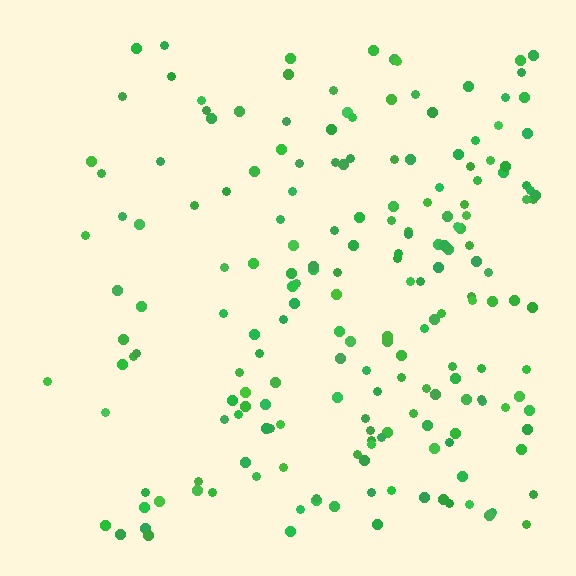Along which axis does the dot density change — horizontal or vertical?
Horizontal.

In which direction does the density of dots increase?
From left to right, with the right side densest.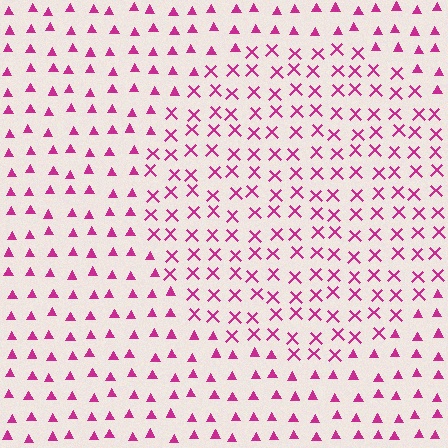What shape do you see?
I see a circle.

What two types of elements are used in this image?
The image uses X marks inside the circle region and triangles outside it.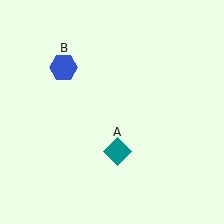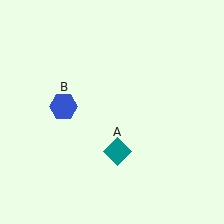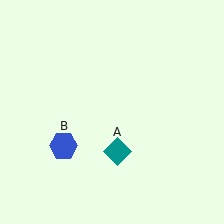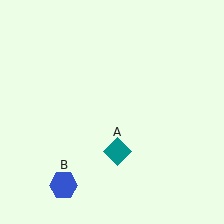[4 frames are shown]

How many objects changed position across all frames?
1 object changed position: blue hexagon (object B).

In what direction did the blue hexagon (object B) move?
The blue hexagon (object B) moved down.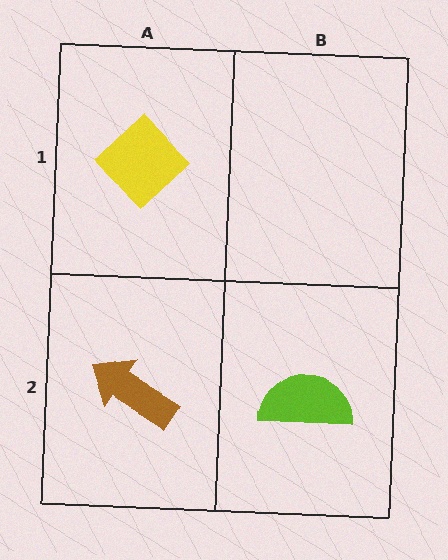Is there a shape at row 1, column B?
No, that cell is empty.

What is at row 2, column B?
A lime semicircle.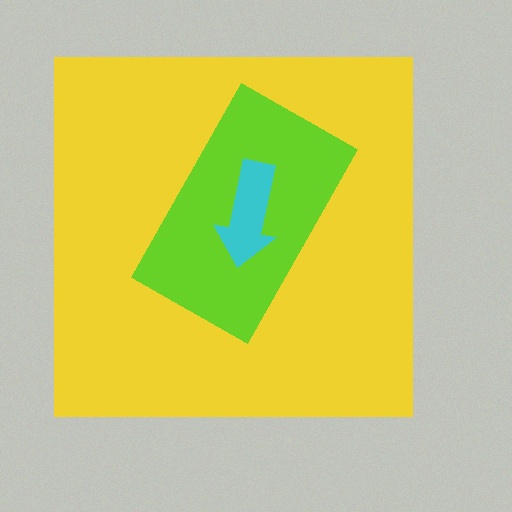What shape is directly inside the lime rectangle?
The cyan arrow.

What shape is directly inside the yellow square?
The lime rectangle.